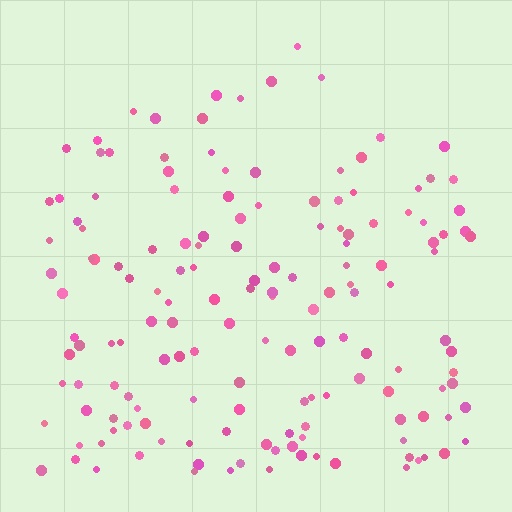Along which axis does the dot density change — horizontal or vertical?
Vertical.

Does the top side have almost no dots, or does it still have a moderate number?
Still a moderate number, just noticeably fewer than the bottom.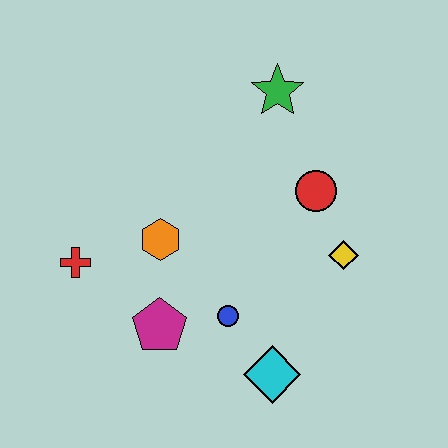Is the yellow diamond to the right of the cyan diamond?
Yes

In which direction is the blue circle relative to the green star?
The blue circle is below the green star.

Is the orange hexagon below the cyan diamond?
No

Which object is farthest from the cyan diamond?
The green star is farthest from the cyan diamond.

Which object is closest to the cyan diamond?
The blue circle is closest to the cyan diamond.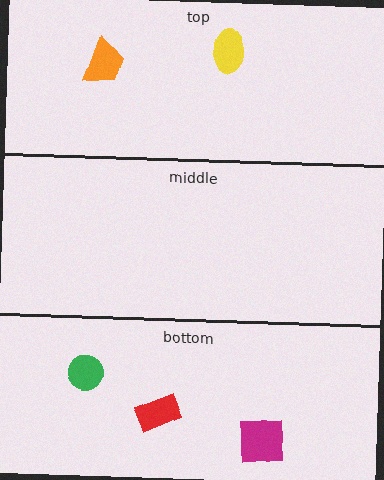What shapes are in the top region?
The yellow ellipse, the orange trapezoid.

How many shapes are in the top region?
2.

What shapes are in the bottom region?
The red rectangle, the green circle, the magenta square.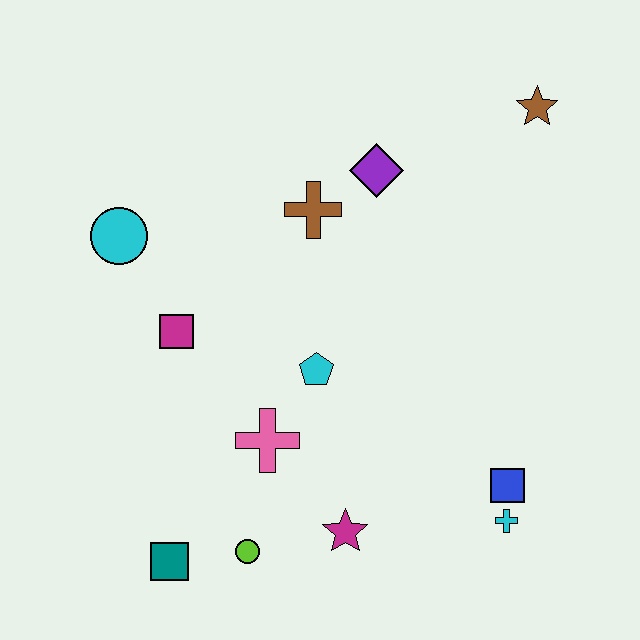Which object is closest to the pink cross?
The cyan pentagon is closest to the pink cross.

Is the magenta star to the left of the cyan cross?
Yes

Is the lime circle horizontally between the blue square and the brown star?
No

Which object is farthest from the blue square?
The cyan circle is farthest from the blue square.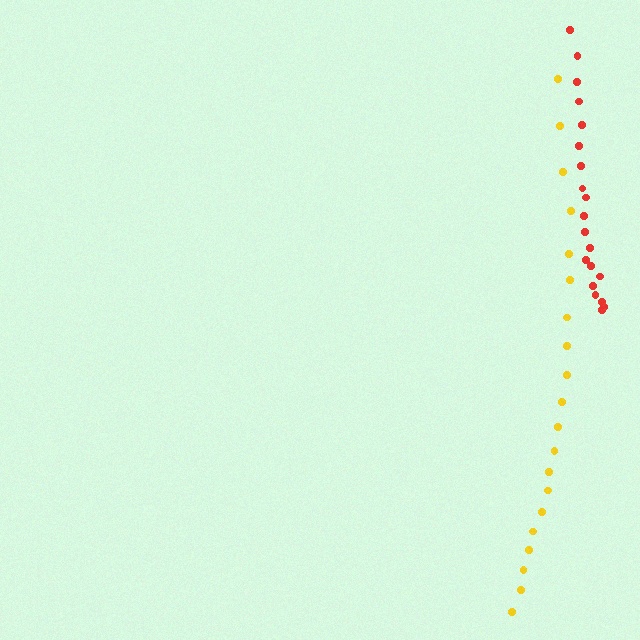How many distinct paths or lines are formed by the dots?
There are 2 distinct paths.